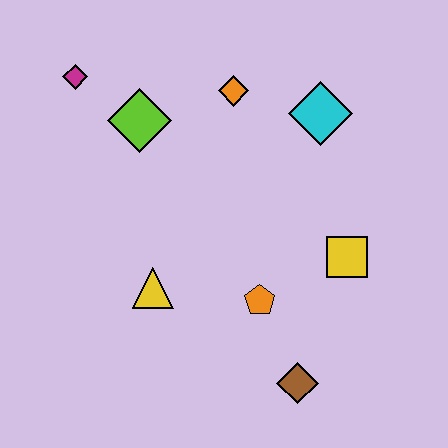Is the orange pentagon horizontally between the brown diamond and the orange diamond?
Yes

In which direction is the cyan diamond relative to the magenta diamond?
The cyan diamond is to the right of the magenta diamond.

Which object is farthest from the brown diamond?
The magenta diamond is farthest from the brown diamond.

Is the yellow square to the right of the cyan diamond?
Yes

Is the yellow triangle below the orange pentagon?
No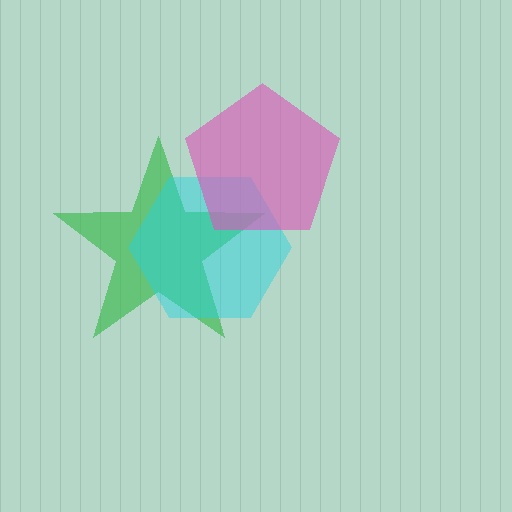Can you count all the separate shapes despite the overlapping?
Yes, there are 3 separate shapes.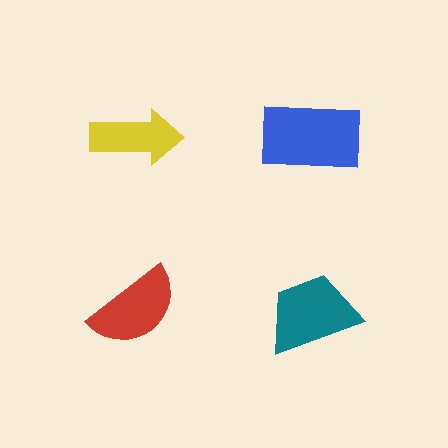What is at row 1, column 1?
A yellow arrow.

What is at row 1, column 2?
A blue rectangle.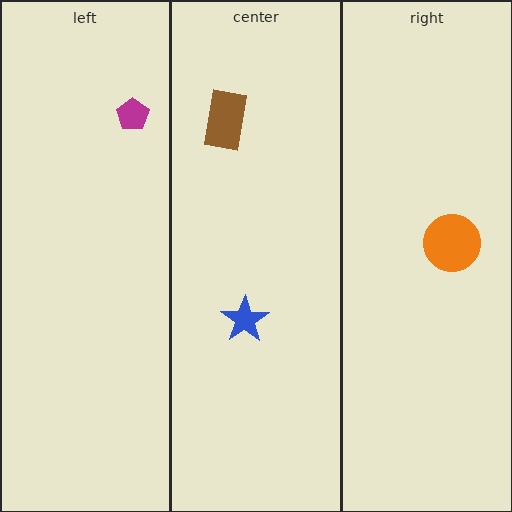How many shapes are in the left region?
1.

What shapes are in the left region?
The magenta pentagon.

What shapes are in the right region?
The orange circle.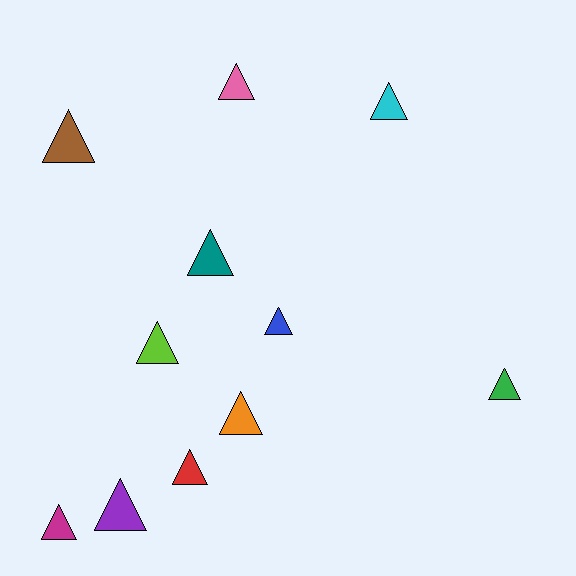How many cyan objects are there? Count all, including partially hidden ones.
There is 1 cyan object.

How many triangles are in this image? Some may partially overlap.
There are 11 triangles.